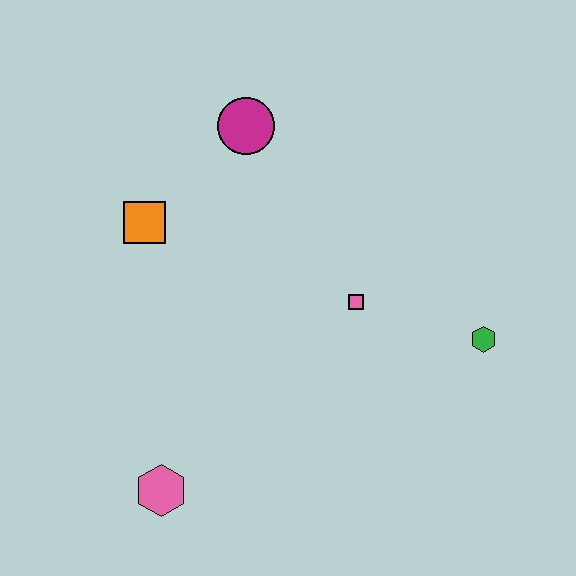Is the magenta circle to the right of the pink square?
No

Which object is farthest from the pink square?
The pink hexagon is farthest from the pink square.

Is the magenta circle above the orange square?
Yes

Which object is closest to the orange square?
The magenta circle is closest to the orange square.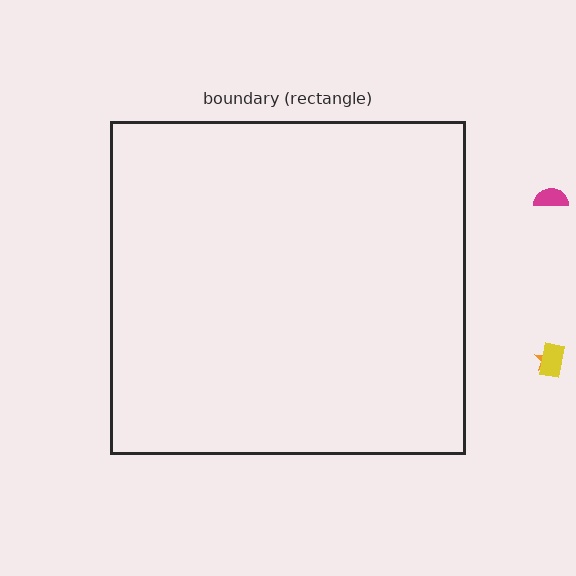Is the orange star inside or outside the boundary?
Outside.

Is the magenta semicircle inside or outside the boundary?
Outside.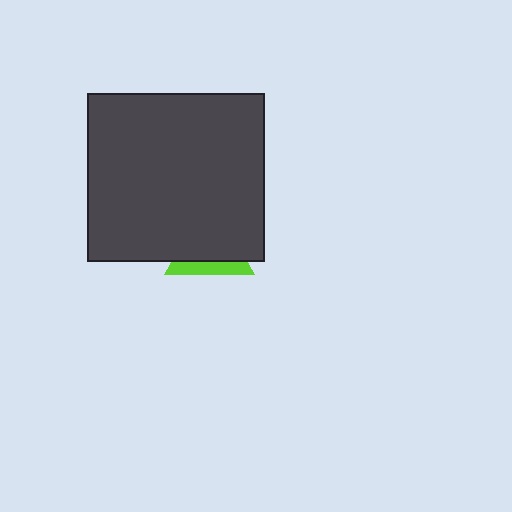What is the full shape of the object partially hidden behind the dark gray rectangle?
The partially hidden object is a lime triangle.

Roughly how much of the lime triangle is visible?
A small part of it is visible (roughly 32%).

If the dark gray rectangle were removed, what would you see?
You would see the complete lime triangle.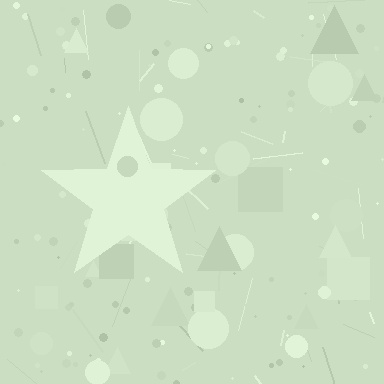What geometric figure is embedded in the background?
A star is embedded in the background.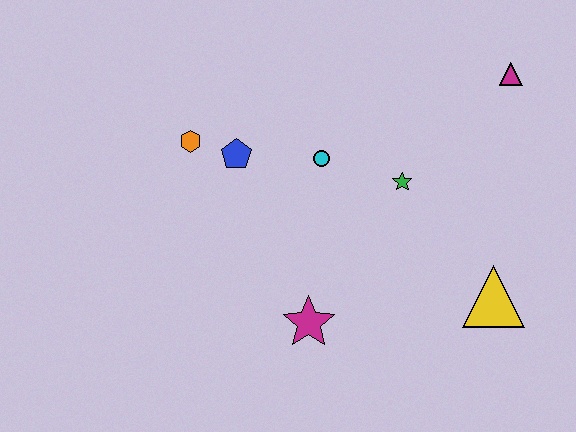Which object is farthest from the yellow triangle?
The orange hexagon is farthest from the yellow triangle.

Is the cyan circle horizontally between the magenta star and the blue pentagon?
No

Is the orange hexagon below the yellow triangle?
No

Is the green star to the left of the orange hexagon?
No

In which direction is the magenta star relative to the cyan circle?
The magenta star is below the cyan circle.